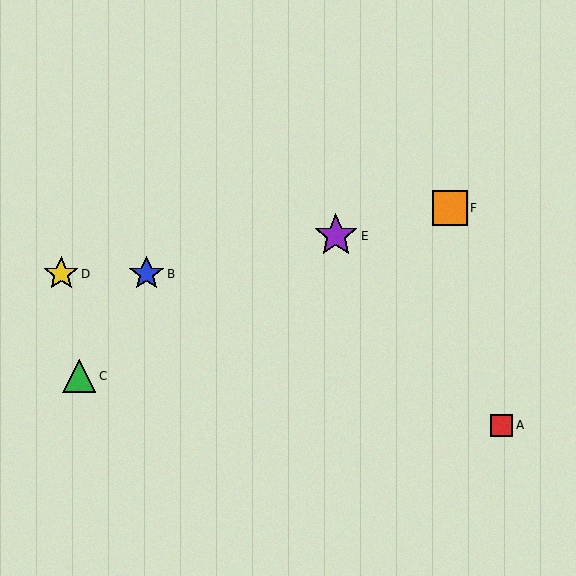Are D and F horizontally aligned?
No, D is at y≈274 and F is at y≈208.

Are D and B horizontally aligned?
Yes, both are at y≈274.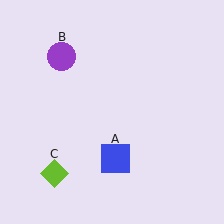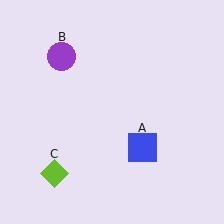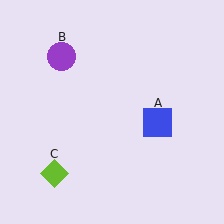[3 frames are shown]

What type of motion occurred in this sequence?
The blue square (object A) rotated counterclockwise around the center of the scene.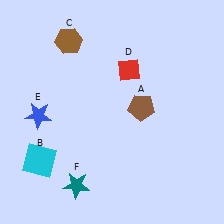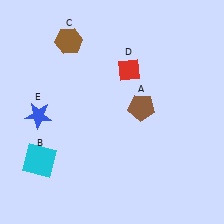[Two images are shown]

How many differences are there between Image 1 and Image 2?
There is 1 difference between the two images.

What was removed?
The teal star (F) was removed in Image 2.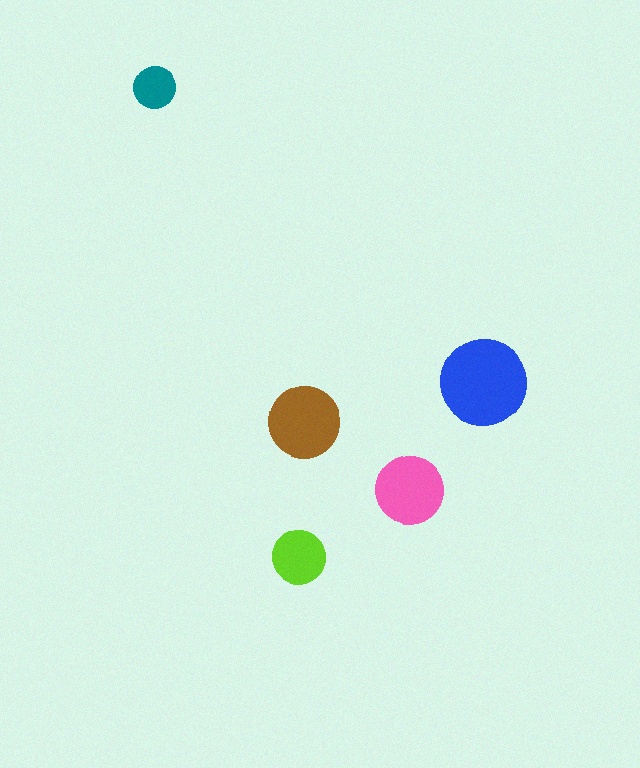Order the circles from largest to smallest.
the blue one, the brown one, the pink one, the lime one, the teal one.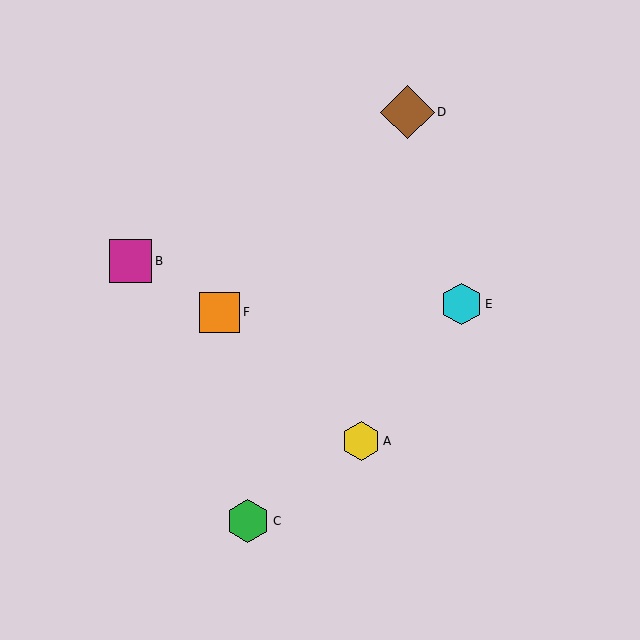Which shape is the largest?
The brown diamond (labeled D) is the largest.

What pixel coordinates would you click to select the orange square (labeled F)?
Click at (220, 312) to select the orange square F.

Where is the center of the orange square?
The center of the orange square is at (220, 312).